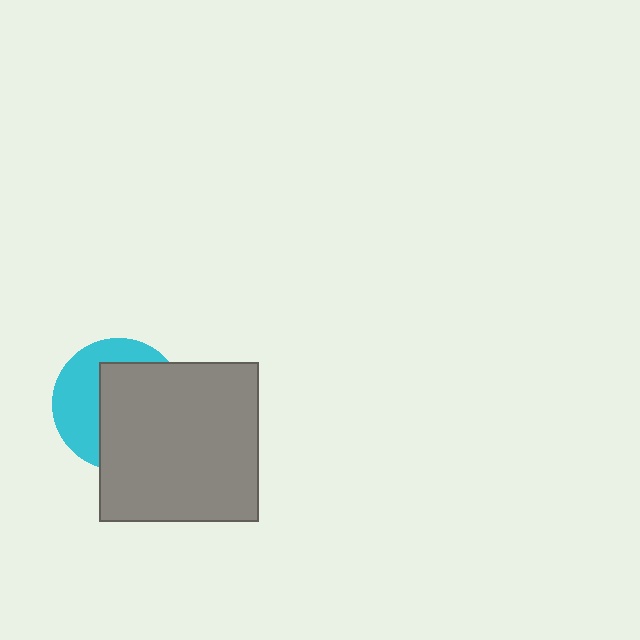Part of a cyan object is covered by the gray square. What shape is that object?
It is a circle.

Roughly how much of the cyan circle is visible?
A small part of it is visible (roughly 41%).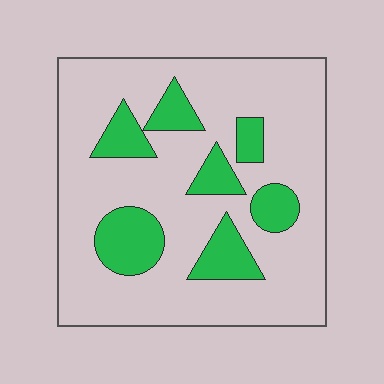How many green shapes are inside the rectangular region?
7.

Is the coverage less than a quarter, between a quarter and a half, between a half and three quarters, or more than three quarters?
Less than a quarter.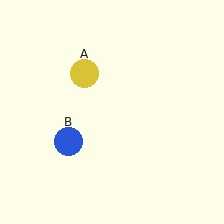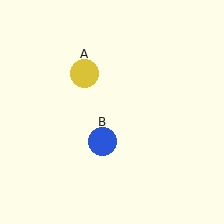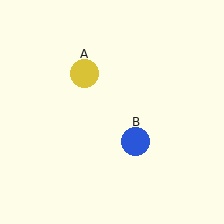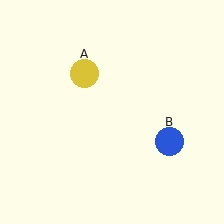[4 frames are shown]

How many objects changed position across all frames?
1 object changed position: blue circle (object B).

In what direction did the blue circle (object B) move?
The blue circle (object B) moved right.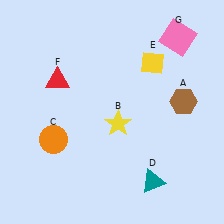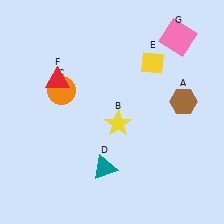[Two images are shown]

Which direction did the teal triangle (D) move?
The teal triangle (D) moved left.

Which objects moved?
The objects that moved are: the orange circle (C), the teal triangle (D).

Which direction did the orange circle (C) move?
The orange circle (C) moved up.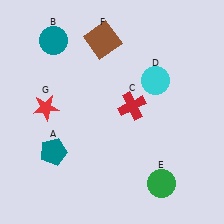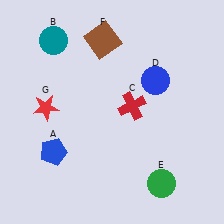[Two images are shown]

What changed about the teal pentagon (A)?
In Image 1, A is teal. In Image 2, it changed to blue.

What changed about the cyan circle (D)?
In Image 1, D is cyan. In Image 2, it changed to blue.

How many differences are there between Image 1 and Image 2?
There are 2 differences between the two images.